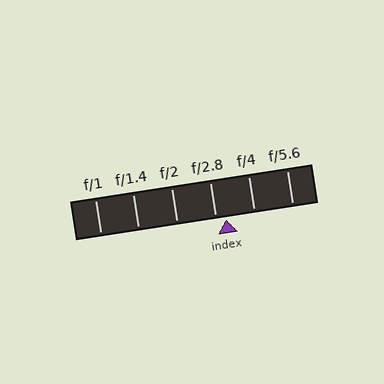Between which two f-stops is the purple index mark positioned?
The index mark is between f/2.8 and f/4.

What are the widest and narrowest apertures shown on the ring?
The widest aperture shown is f/1 and the narrowest is f/5.6.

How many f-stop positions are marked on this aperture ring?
There are 6 f-stop positions marked.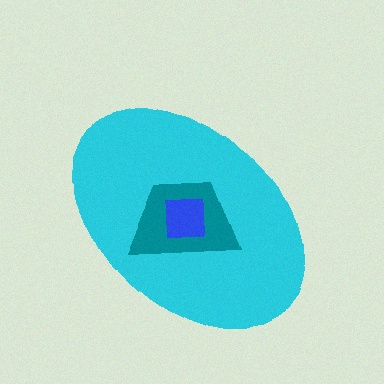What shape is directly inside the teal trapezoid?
The blue square.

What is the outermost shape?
The cyan ellipse.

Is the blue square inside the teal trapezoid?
Yes.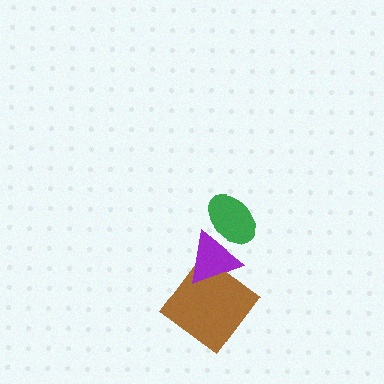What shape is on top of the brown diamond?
The purple triangle is on top of the brown diamond.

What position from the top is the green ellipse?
The green ellipse is 1st from the top.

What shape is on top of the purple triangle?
The green ellipse is on top of the purple triangle.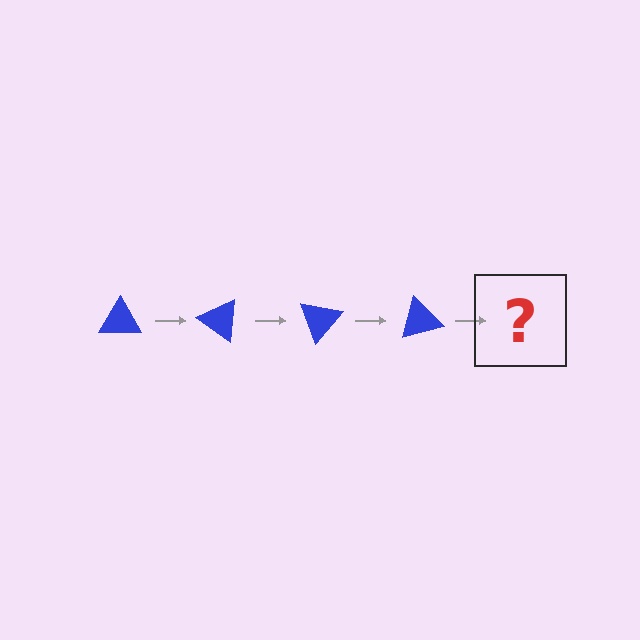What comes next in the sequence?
The next element should be a blue triangle rotated 140 degrees.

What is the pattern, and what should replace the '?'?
The pattern is that the triangle rotates 35 degrees each step. The '?' should be a blue triangle rotated 140 degrees.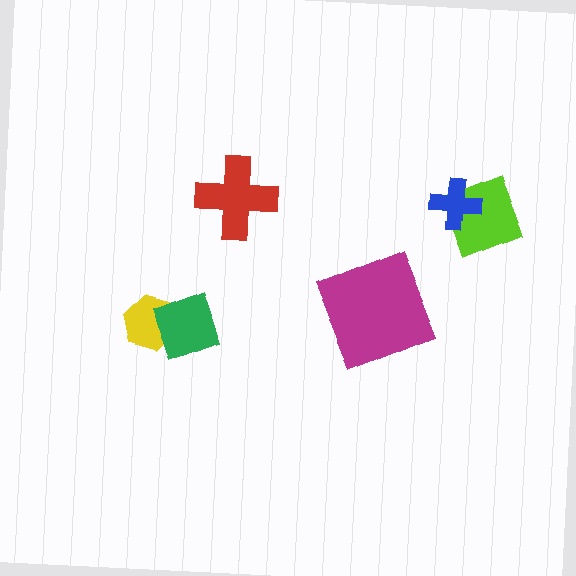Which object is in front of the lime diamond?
The blue cross is in front of the lime diamond.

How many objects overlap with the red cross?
0 objects overlap with the red cross.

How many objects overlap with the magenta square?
0 objects overlap with the magenta square.